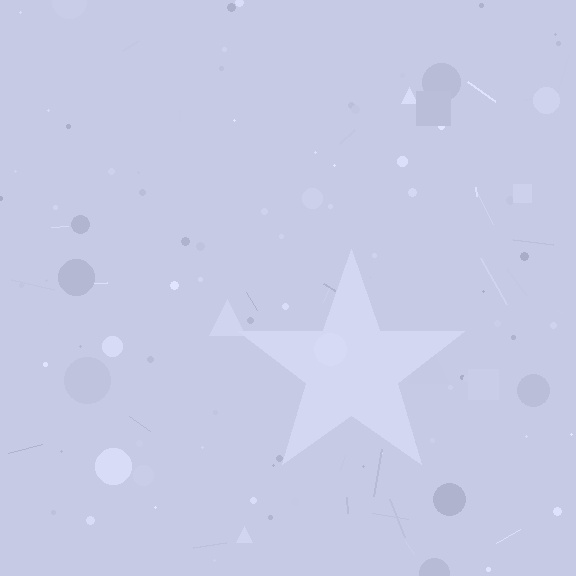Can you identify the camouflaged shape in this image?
The camouflaged shape is a star.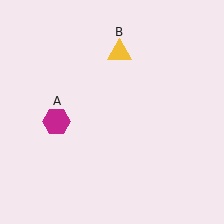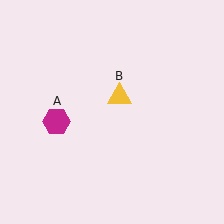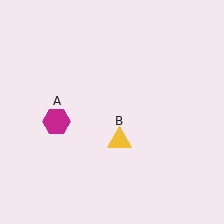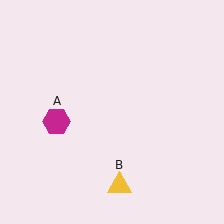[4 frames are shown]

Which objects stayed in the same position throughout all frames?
Magenta hexagon (object A) remained stationary.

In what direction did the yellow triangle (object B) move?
The yellow triangle (object B) moved down.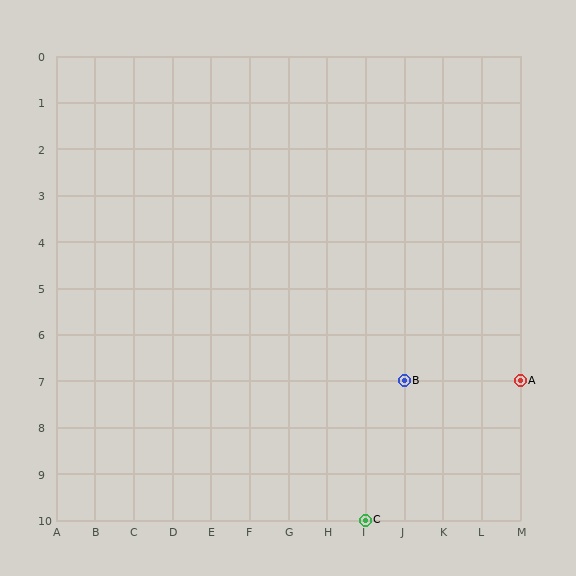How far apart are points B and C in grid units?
Points B and C are 1 column and 3 rows apart (about 3.2 grid units diagonally).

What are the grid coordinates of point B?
Point B is at grid coordinates (J, 7).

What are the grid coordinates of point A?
Point A is at grid coordinates (M, 7).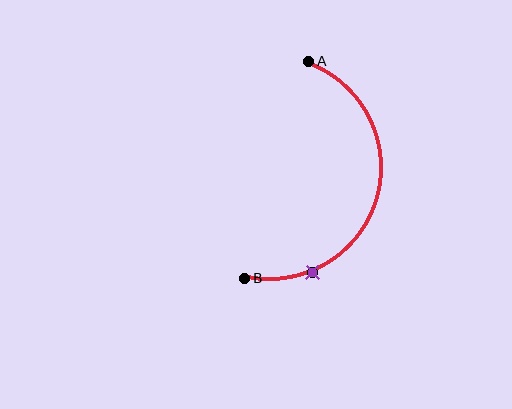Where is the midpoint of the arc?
The arc midpoint is the point on the curve farthest from the straight line joining A and B. It sits to the right of that line.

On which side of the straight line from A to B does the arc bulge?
The arc bulges to the right of the straight line connecting A and B.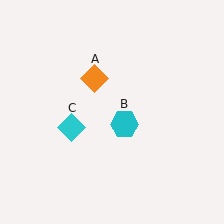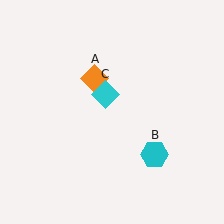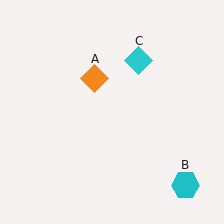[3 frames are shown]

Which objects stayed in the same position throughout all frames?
Orange diamond (object A) remained stationary.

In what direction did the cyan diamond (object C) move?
The cyan diamond (object C) moved up and to the right.